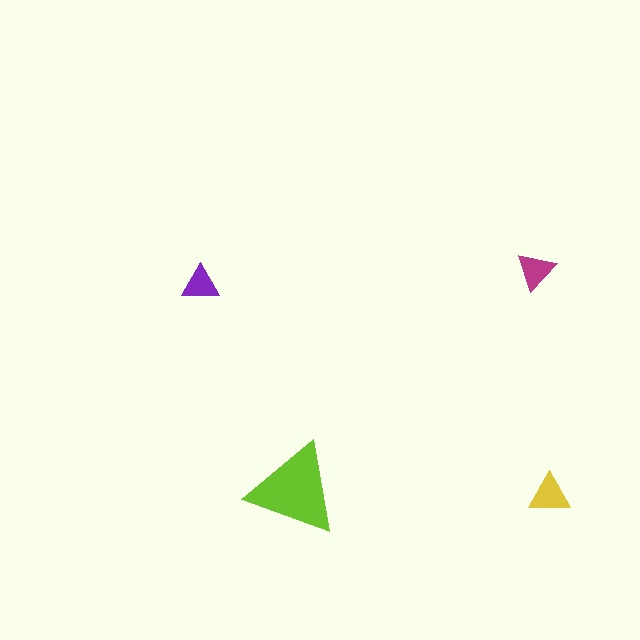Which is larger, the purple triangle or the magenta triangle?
The magenta one.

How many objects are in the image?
There are 4 objects in the image.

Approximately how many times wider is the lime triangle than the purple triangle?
About 2.5 times wider.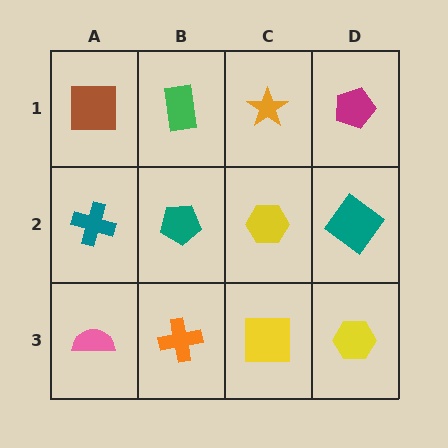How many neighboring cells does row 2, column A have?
3.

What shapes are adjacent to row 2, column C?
An orange star (row 1, column C), a yellow square (row 3, column C), a teal pentagon (row 2, column B), a teal diamond (row 2, column D).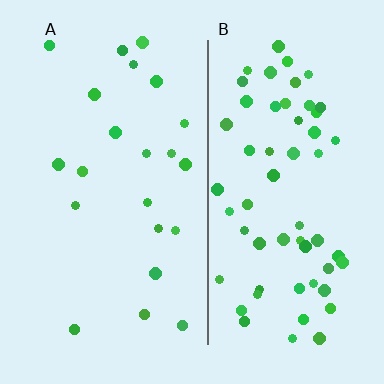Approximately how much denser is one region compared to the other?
Approximately 2.8× — region B over region A.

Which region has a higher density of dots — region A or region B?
B (the right).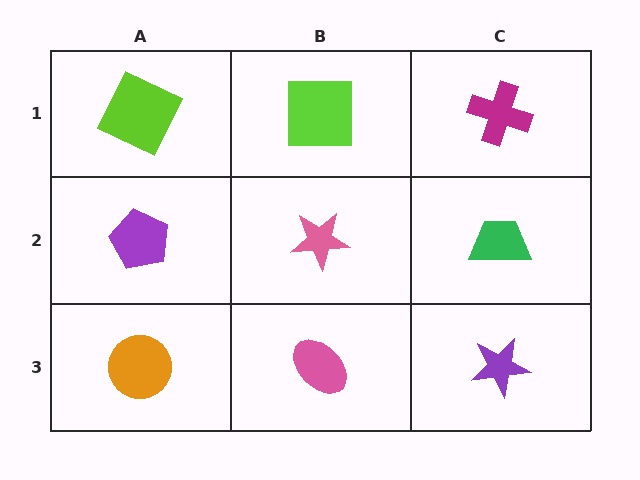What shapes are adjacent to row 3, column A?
A purple pentagon (row 2, column A), a pink ellipse (row 3, column B).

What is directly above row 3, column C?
A green trapezoid.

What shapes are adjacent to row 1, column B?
A pink star (row 2, column B), a lime square (row 1, column A), a magenta cross (row 1, column C).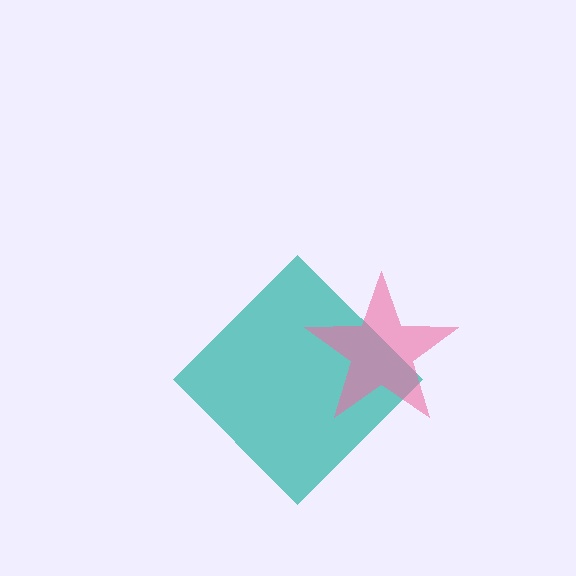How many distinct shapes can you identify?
There are 2 distinct shapes: a teal diamond, a pink star.